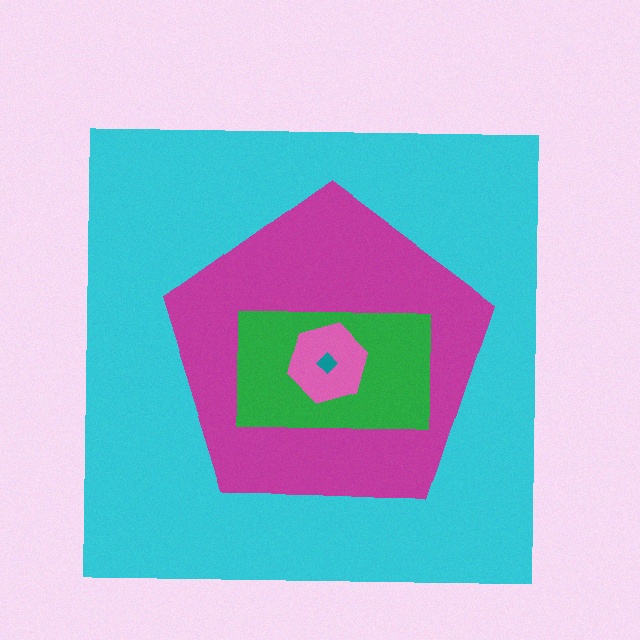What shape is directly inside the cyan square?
The magenta pentagon.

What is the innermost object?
The teal diamond.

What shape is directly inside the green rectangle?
The pink hexagon.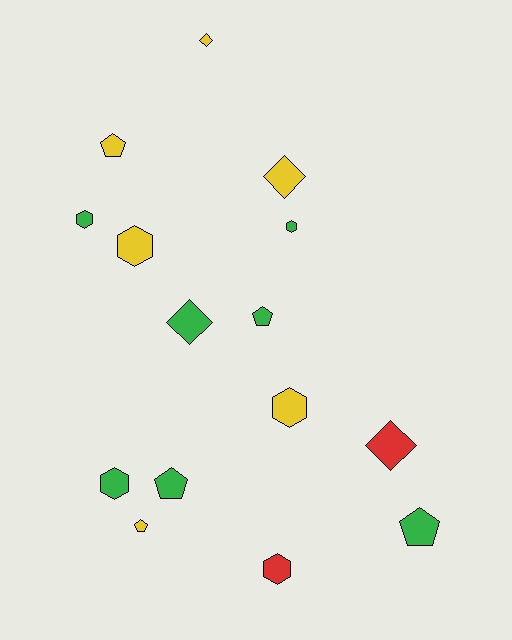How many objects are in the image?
There are 15 objects.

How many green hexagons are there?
There are 3 green hexagons.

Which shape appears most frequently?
Hexagon, with 6 objects.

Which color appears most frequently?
Green, with 7 objects.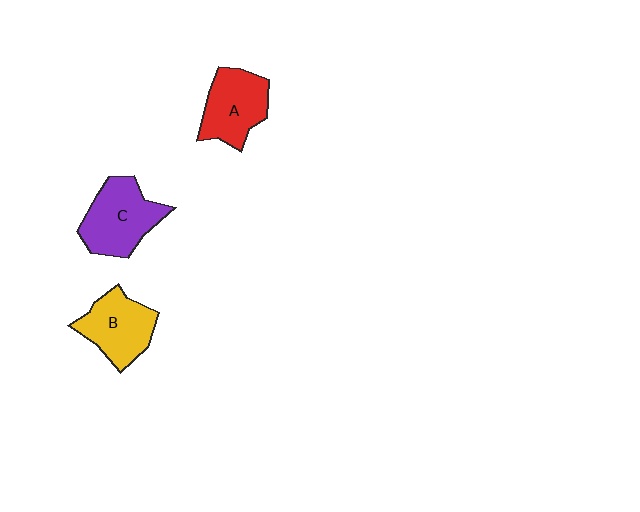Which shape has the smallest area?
Shape B (yellow).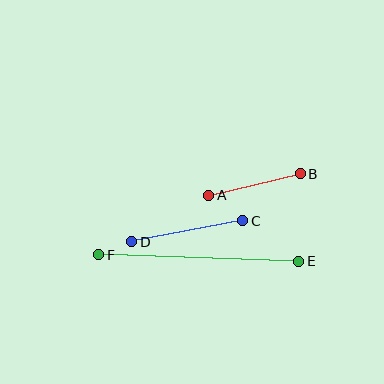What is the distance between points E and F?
The distance is approximately 200 pixels.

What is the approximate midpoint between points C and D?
The midpoint is at approximately (187, 231) pixels.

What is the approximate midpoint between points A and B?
The midpoint is at approximately (255, 185) pixels.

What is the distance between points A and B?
The distance is approximately 94 pixels.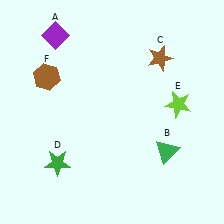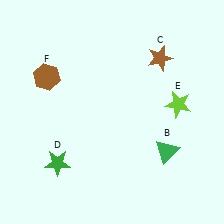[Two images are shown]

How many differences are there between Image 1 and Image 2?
There is 1 difference between the two images.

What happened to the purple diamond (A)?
The purple diamond (A) was removed in Image 2. It was in the top-left area of Image 1.